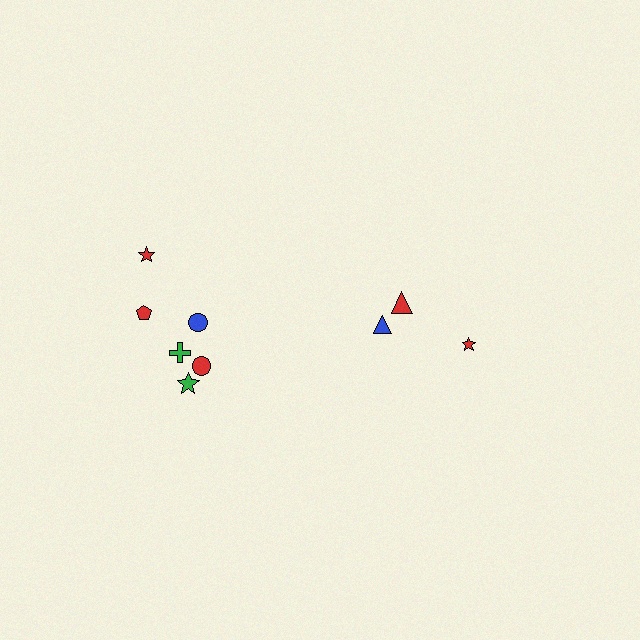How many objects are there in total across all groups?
There are 9 objects.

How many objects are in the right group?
There are 3 objects.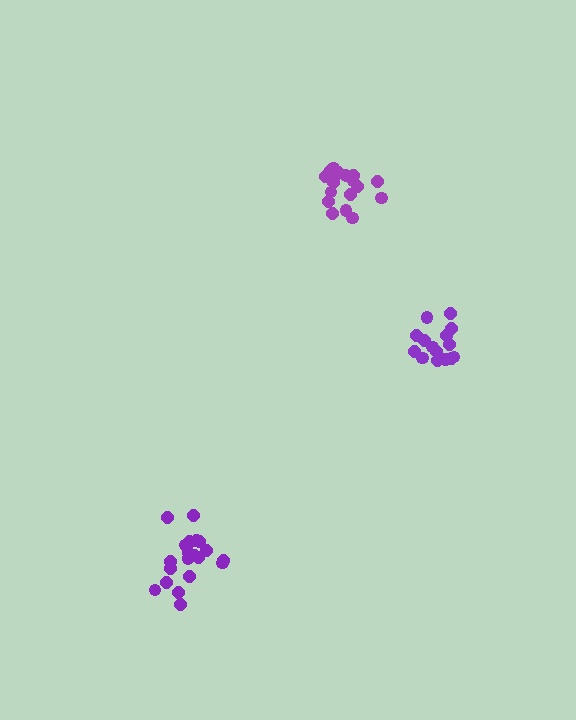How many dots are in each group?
Group 1: 15 dots, Group 2: 19 dots, Group 3: 21 dots (55 total).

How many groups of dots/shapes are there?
There are 3 groups.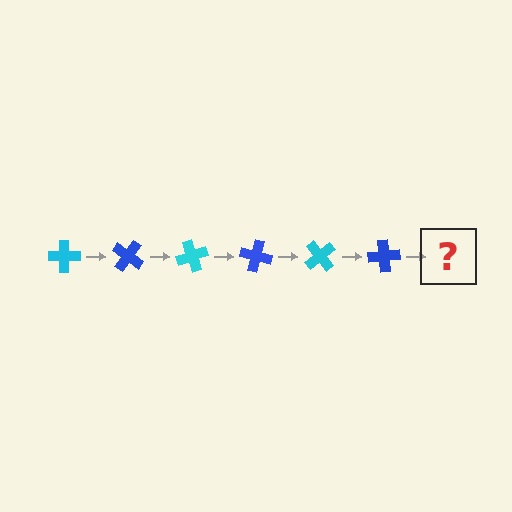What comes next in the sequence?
The next element should be a cyan cross, rotated 210 degrees from the start.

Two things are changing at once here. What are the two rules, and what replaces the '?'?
The two rules are that it rotates 35 degrees each step and the color cycles through cyan and blue. The '?' should be a cyan cross, rotated 210 degrees from the start.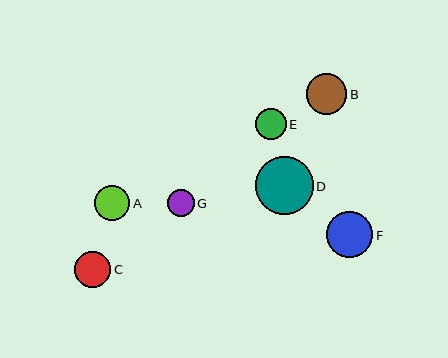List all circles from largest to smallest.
From largest to smallest: D, F, B, C, A, E, G.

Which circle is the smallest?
Circle G is the smallest with a size of approximately 27 pixels.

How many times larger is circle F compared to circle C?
Circle F is approximately 1.3 times the size of circle C.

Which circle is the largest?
Circle D is the largest with a size of approximately 57 pixels.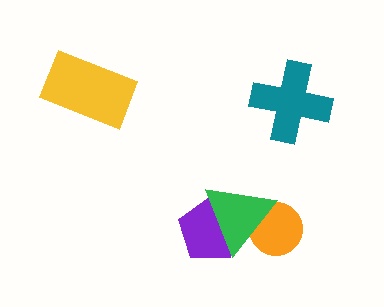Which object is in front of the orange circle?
The green triangle is in front of the orange circle.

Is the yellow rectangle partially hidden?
No, no other shape covers it.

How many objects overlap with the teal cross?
0 objects overlap with the teal cross.